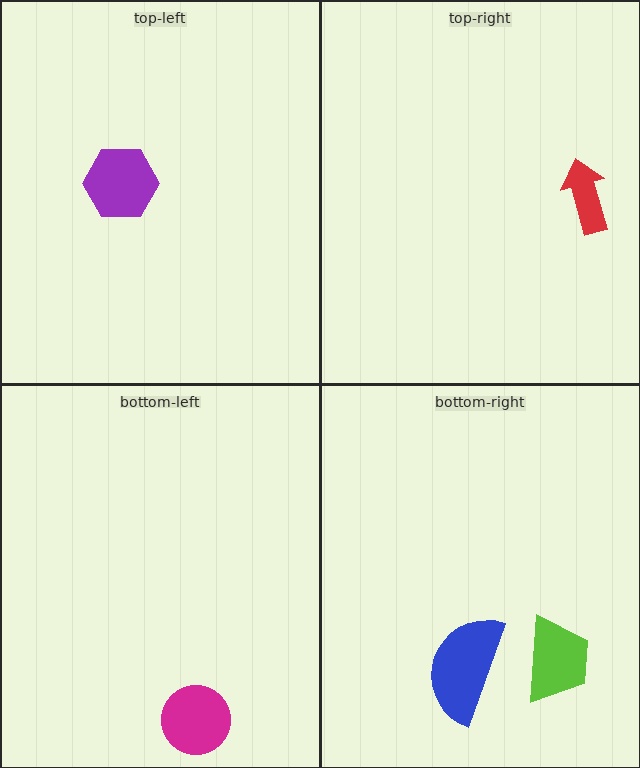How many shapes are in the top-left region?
1.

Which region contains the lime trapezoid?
The bottom-right region.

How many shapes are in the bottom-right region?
2.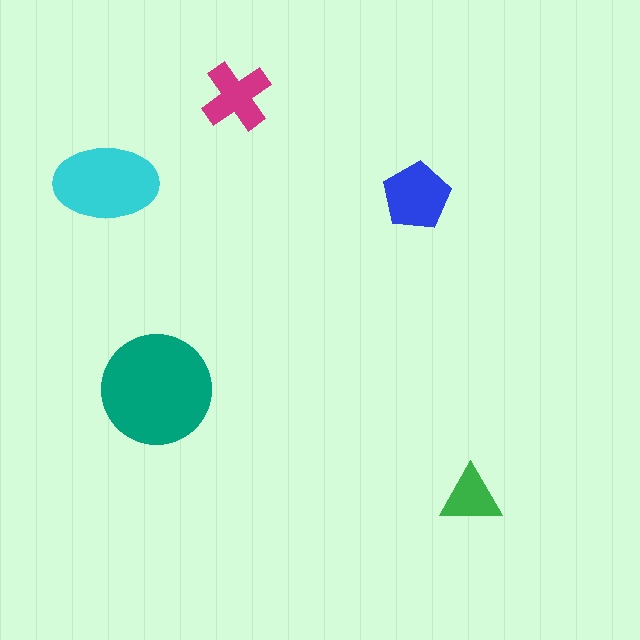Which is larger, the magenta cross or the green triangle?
The magenta cross.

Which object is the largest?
The teal circle.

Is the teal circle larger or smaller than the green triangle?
Larger.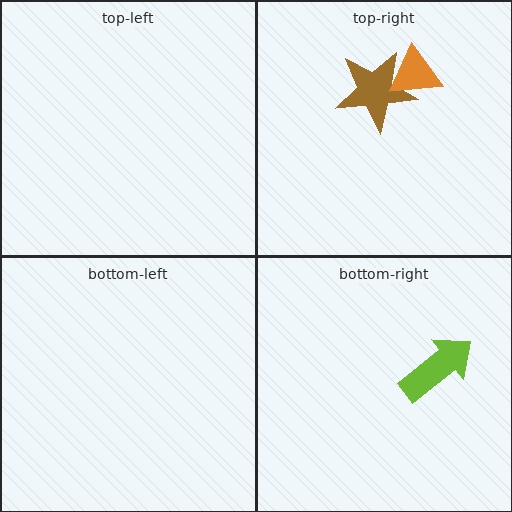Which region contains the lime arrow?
The bottom-right region.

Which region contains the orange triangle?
The top-right region.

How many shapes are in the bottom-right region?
1.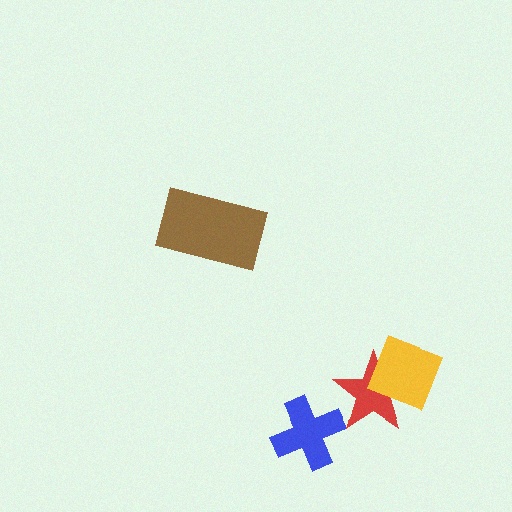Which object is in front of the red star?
The yellow diamond is in front of the red star.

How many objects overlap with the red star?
1 object overlaps with the red star.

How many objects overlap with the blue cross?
0 objects overlap with the blue cross.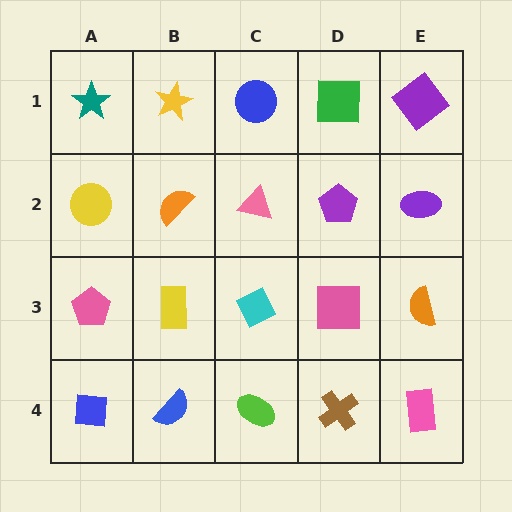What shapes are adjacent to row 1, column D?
A purple pentagon (row 2, column D), a blue circle (row 1, column C), a purple diamond (row 1, column E).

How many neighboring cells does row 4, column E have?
2.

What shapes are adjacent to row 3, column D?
A purple pentagon (row 2, column D), a brown cross (row 4, column D), a cyan diamond (row 3, column C), an orange semicircle (row 3, column E).